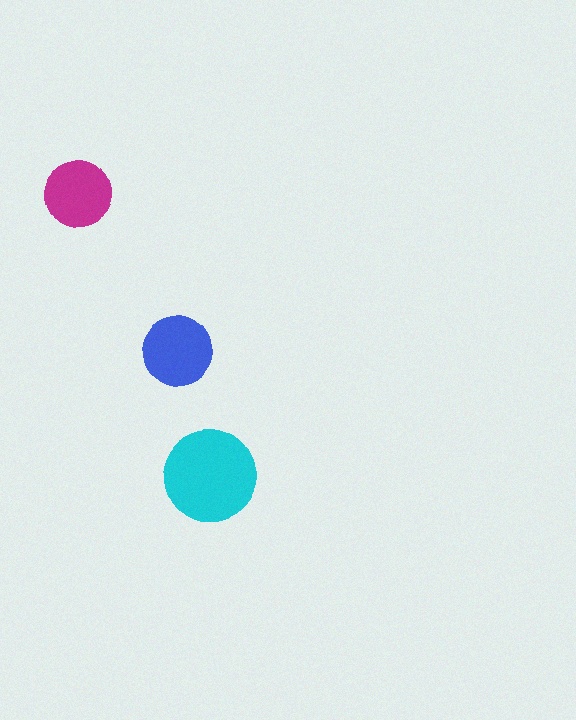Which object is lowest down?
The cyan circle is bottommost.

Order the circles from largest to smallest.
the cyan one, the blue one, the magenta one.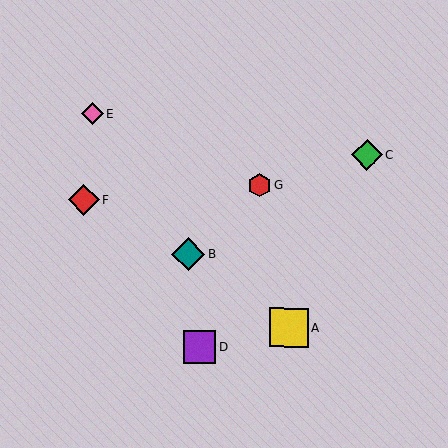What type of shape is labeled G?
Shape G is a red hexagon.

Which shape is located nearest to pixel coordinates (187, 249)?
The teal diamond (labeled B) at (188, 254) is nearest to that location.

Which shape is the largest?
The yellow square (labeled A) is the largest.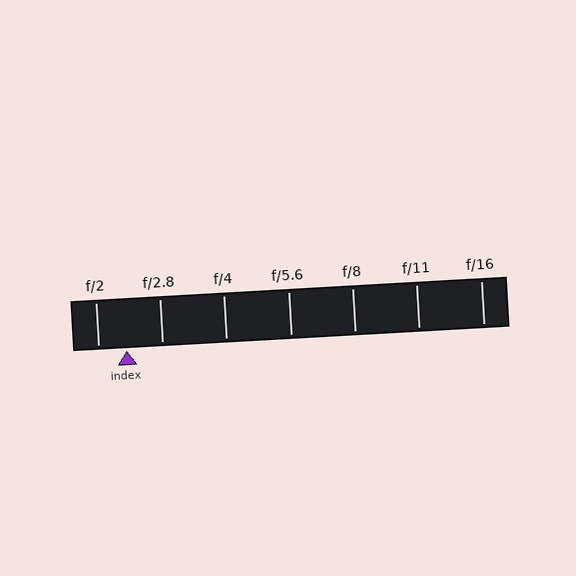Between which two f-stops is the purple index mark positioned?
The index mark is between f/2 and f/2.8.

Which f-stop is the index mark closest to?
The index mark is closest to f/2.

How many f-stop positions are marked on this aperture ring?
There are 7 f-stop positions marked.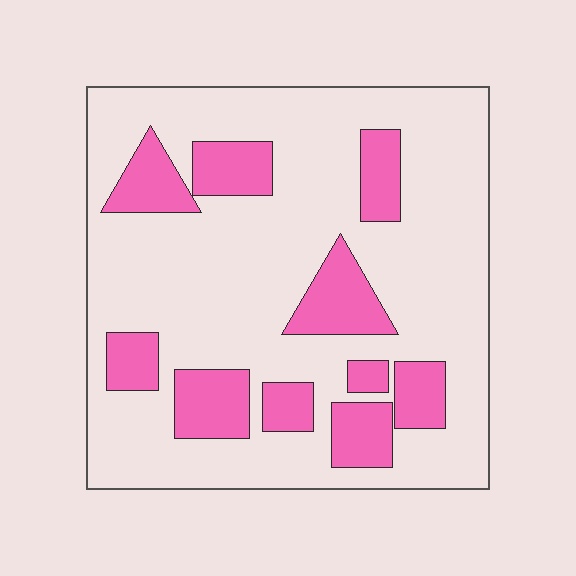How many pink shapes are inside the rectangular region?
10.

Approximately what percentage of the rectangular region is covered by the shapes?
Approximately 25%.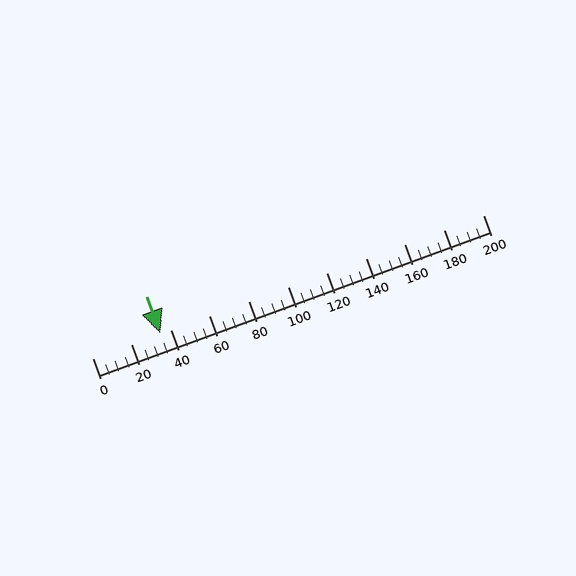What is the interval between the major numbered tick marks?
The major tick marks are spaced 20 units apart.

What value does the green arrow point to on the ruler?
The green arrow points to approximately 35.